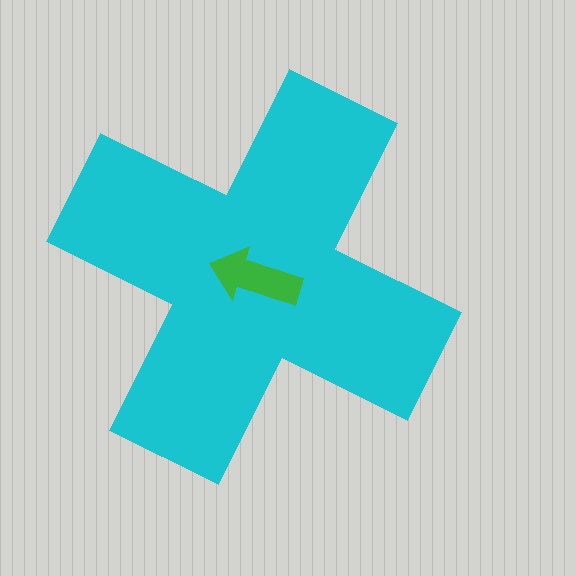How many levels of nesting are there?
2.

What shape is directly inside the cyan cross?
The green arrow.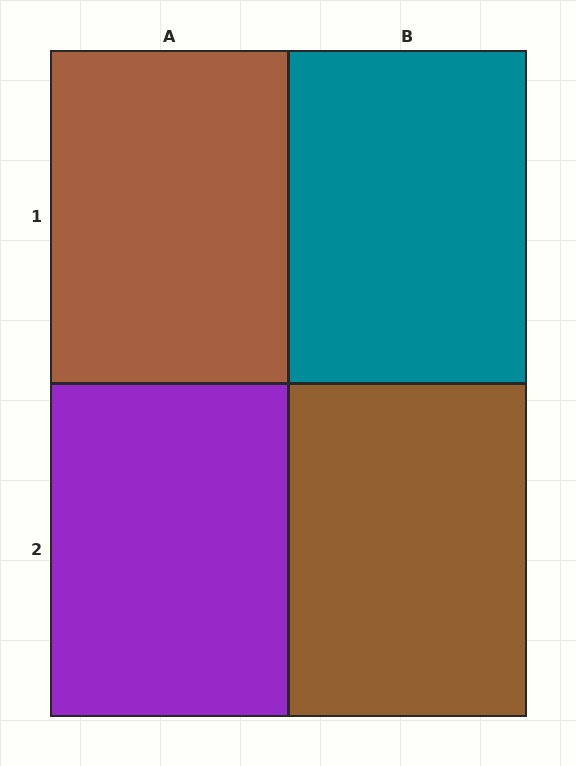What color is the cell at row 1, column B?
Teal.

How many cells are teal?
1 cell is teal.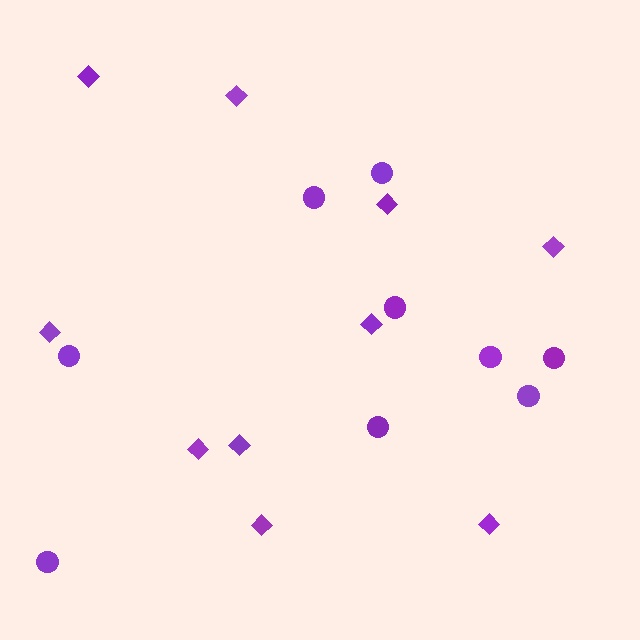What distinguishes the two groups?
There are 2 groups: one group of diamonds (10) and one group of circles (9).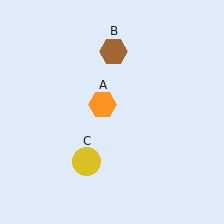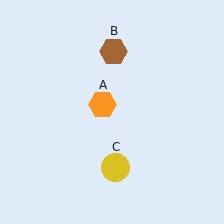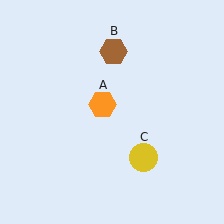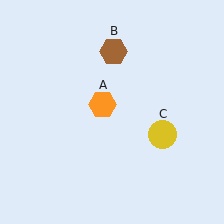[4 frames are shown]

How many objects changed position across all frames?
1 object changed position: yellow circle (object C).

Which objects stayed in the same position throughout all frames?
Orange hexagon (object A) and brown hexagon (object B) remained stationary.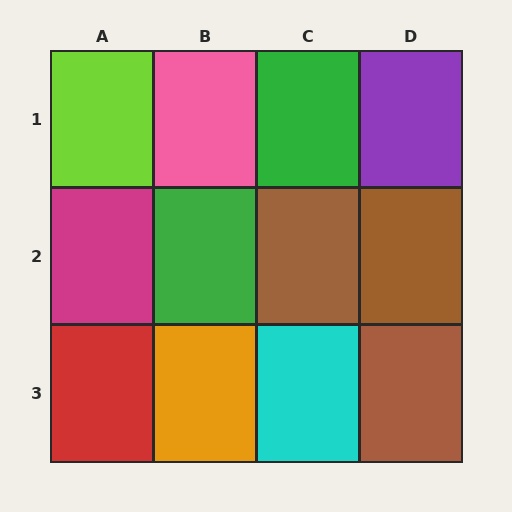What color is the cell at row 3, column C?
Cyan.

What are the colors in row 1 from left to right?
Lime, pink, green, purple.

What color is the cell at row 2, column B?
Green.